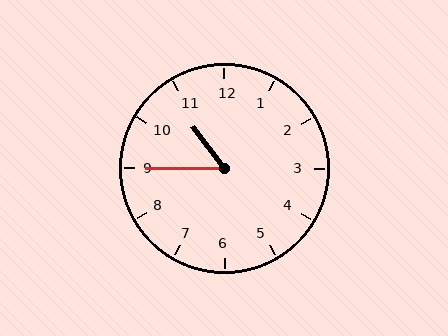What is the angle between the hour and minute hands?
Approximately 52 degrees.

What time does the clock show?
10:45.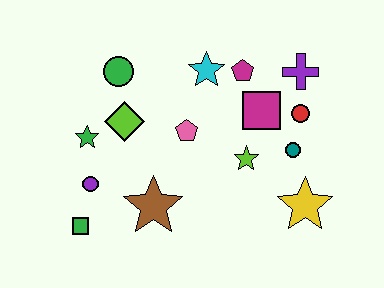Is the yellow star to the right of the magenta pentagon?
Yes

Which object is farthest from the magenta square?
The green square is farthest from the magenta square.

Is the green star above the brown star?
Yes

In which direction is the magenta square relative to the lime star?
The magenta square is above the lime star.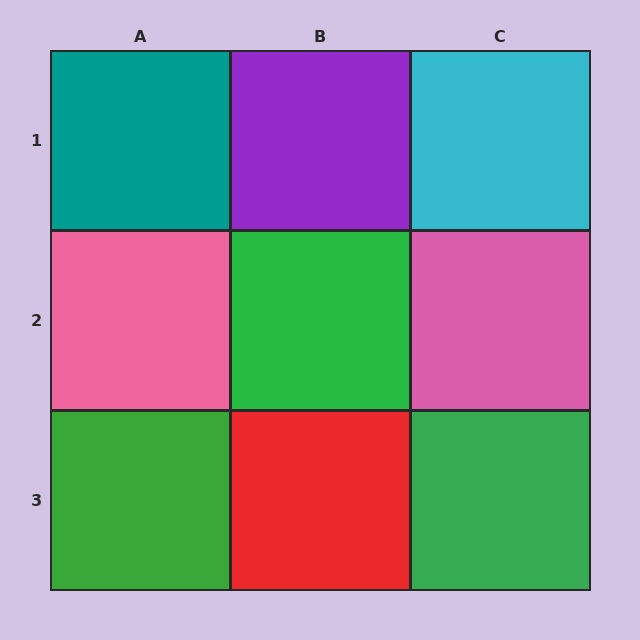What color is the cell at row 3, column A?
Green.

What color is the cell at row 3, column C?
Green.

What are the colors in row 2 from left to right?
Pink, green, pink.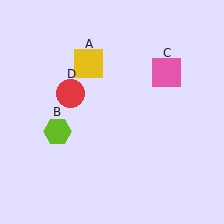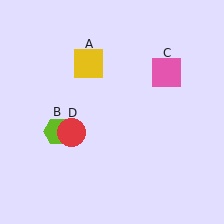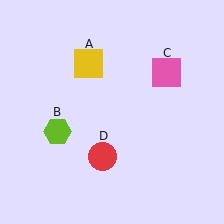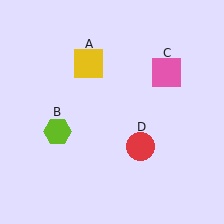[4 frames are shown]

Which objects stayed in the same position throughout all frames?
Yellow square (object A) and lime hexagon (object B) and pink square (object C) remained stationary.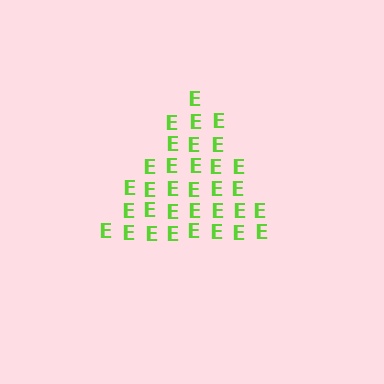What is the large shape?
The large shape is a triangle.